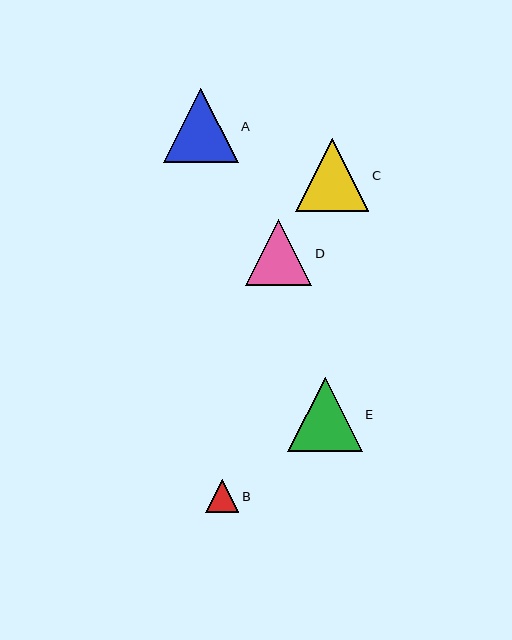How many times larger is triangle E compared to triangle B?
Triangle E is approximately 2.2 times the size of triangle B.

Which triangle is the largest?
Triangle A is the largest with a size of approximately 75 pixels.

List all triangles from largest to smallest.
From largest to smallest: A, E, C, D, B.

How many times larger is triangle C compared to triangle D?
Triangle C is approximately 1.1 times the size of triangle D.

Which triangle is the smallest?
Triangle B is the smallest with a size of approximately 33 pixels.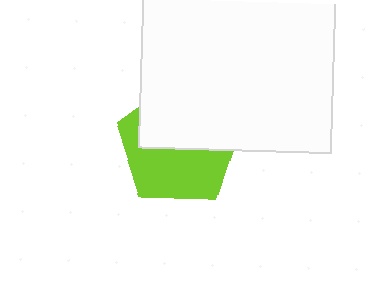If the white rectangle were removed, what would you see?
You would see the complete lime pentagon.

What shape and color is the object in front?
The object in front is a white rectangle.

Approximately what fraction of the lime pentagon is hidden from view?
Roughly 50% of the lime pentagon is hidden behind the white rectangle.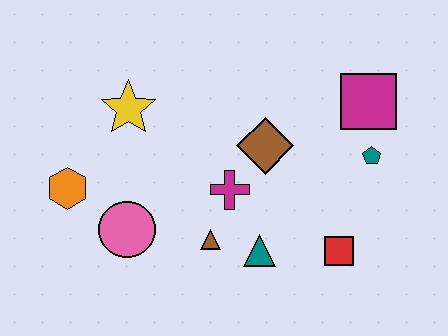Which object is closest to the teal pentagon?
The magenta square is closest to the teal pentagon.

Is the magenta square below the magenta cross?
No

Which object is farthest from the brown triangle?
The magenta square is farthest from the brown triangle.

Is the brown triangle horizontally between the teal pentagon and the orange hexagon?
Yes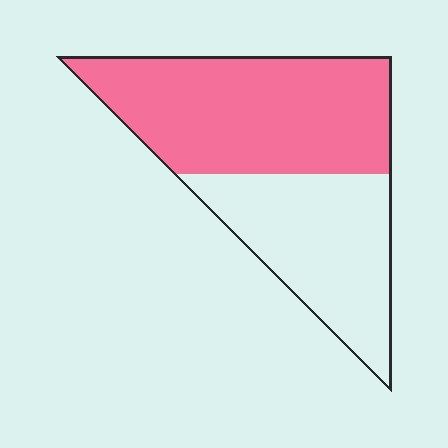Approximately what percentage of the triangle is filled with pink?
Approximately 60%.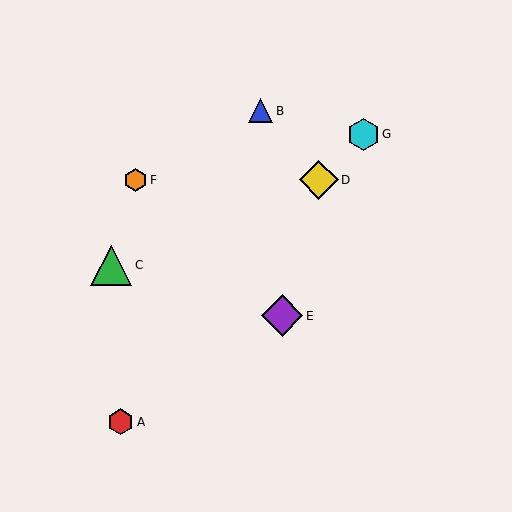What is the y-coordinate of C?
Object C is at y≈265.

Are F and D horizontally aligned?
Yes, both are at y≈180.